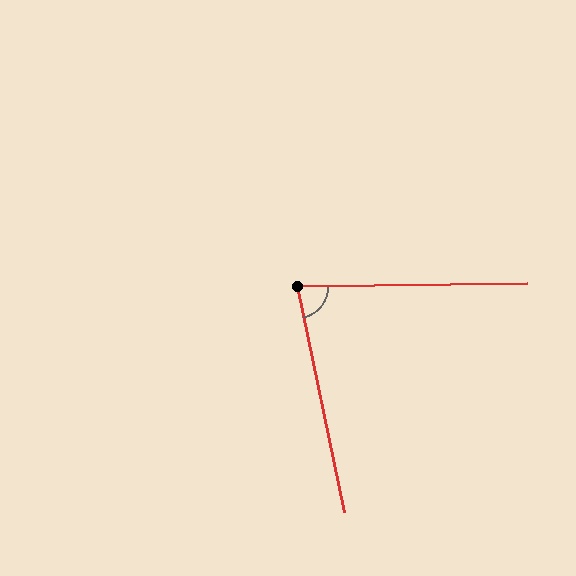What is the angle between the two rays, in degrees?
Approximately 79 degrees.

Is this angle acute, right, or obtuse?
It is acute.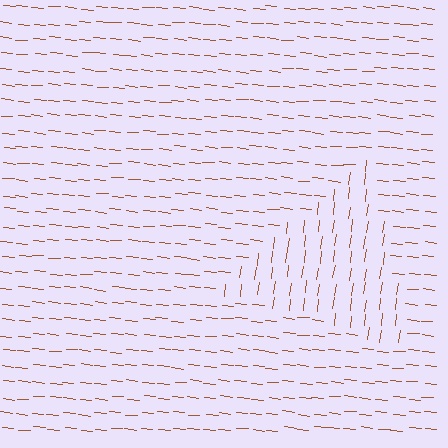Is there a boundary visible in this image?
Yes, there is a texture boundary formed by a change in line orientation.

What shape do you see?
I see a triangle.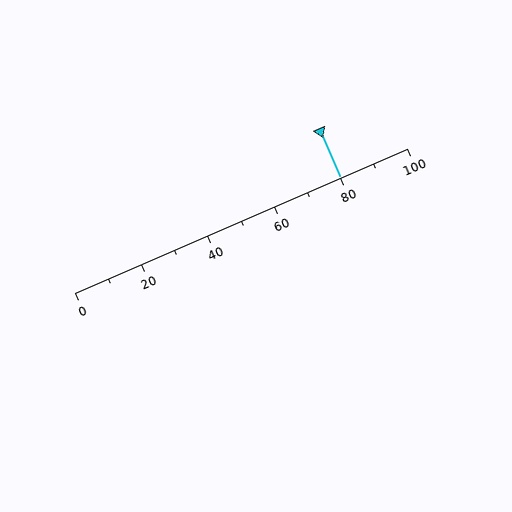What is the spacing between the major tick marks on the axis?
The major ticks are spaced 20 apart.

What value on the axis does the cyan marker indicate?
The marker indicates approximately 80.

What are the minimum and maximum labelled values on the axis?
The axis runs from 0 to 100.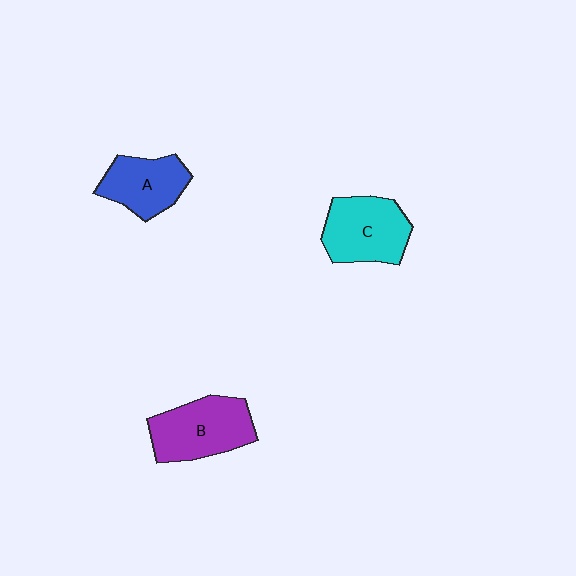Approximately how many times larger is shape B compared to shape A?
Approximately 1.3 times.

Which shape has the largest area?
Shape B (purple).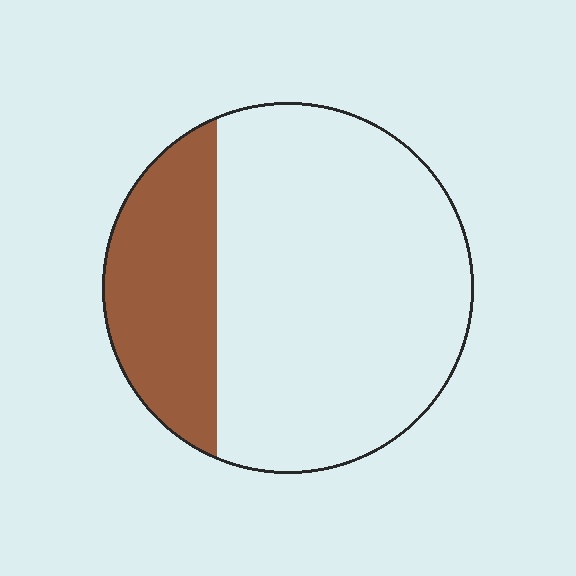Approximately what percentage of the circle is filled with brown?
Approximately 25%.